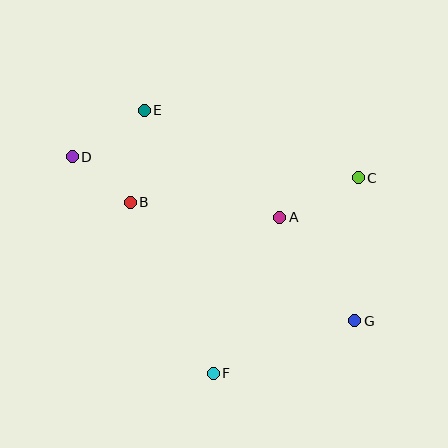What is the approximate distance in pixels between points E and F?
The distance between E and F is approximately 272 pixels.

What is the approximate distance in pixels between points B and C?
The distance between B and C is approximately 229 pixels.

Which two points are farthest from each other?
Points D and G are farthest from each other.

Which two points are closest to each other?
Points B and D are closest to each other.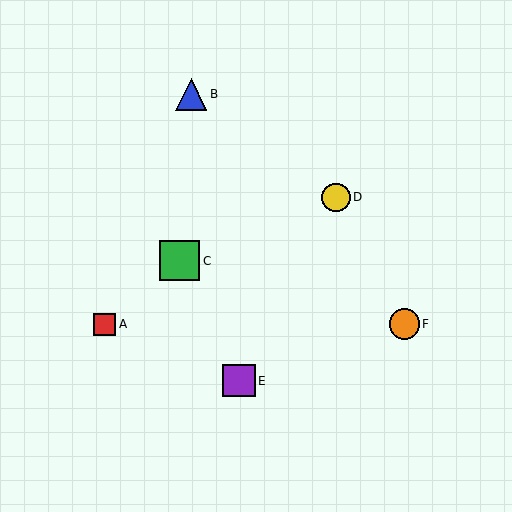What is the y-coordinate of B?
Object B is at y≈94.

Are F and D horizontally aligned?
No, F is at y≈324 and D is at y≈197.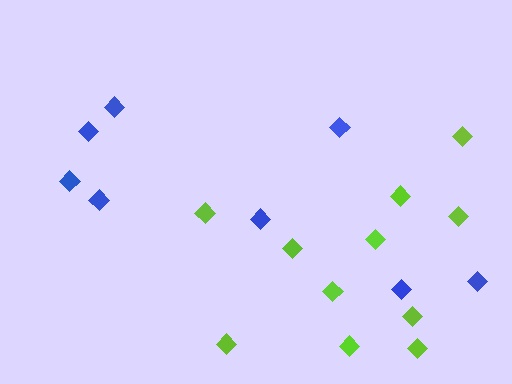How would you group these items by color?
There are 2 groups: one group of lime diamonds (11) and one group of blue diamonds (8).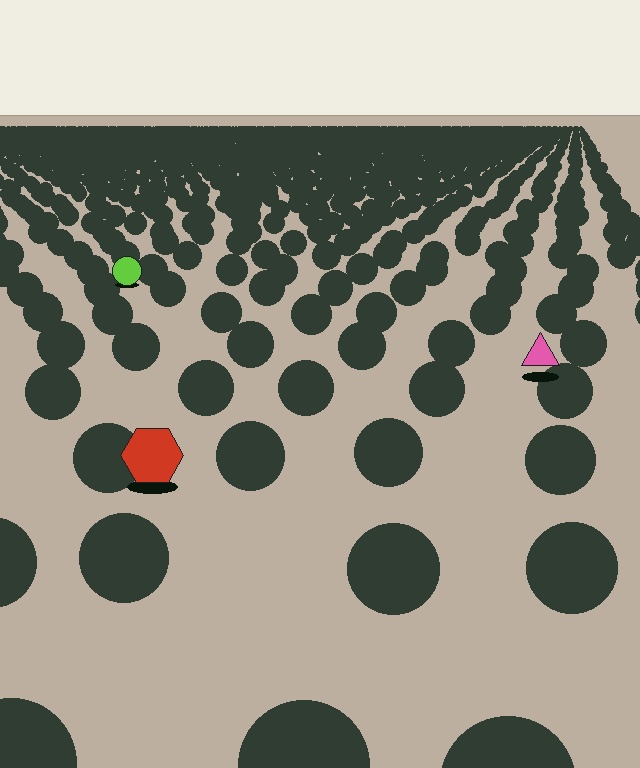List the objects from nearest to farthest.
From nearest to farthest: the red hexagon, the pink triangle, the lime circle.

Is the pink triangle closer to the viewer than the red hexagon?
No. The red hexagon is closer — you can tell from the texture gradient: the ground texture is coarser near it.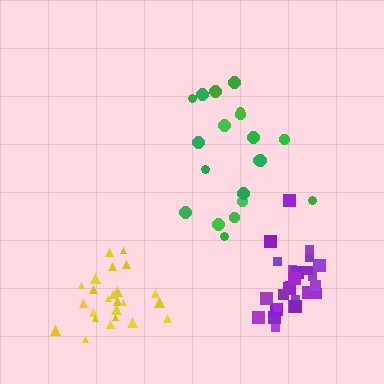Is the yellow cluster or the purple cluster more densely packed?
Purple.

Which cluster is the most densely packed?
Purple.